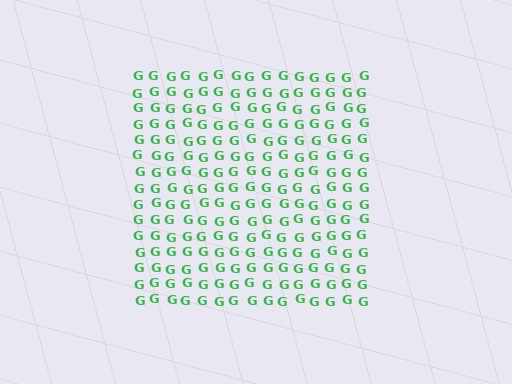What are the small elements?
The small elements are letter G's.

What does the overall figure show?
The overall figure shows a square.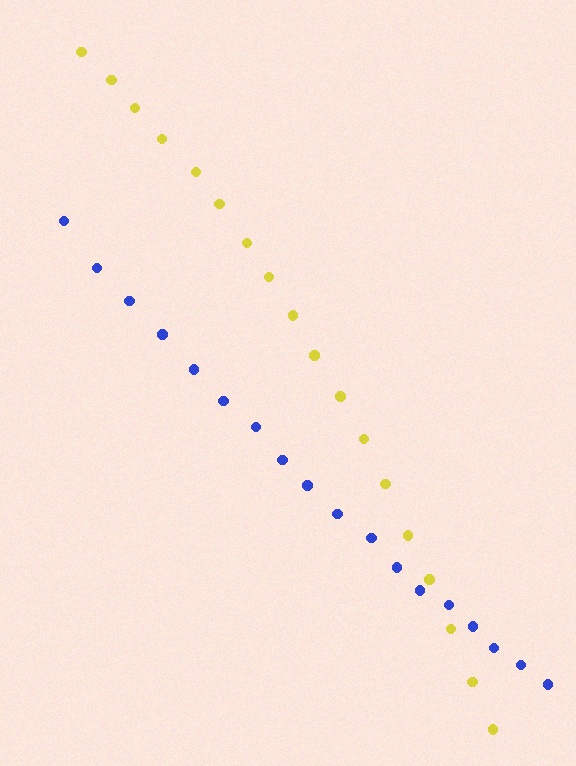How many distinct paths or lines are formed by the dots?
There are 2 distinct paths.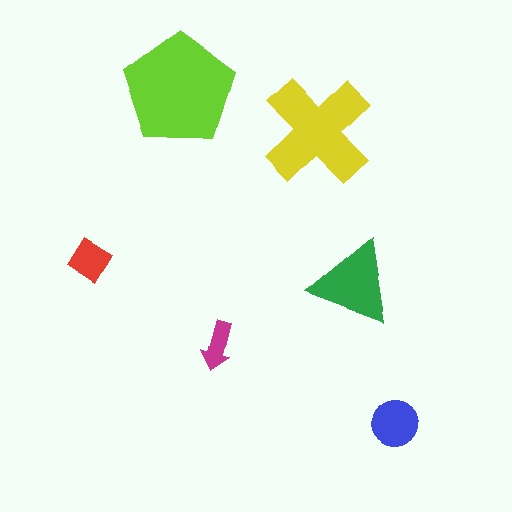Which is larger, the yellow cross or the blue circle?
The yellow cross.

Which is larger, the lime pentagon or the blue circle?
The lime pentagon.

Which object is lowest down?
The blue circle is bottommost.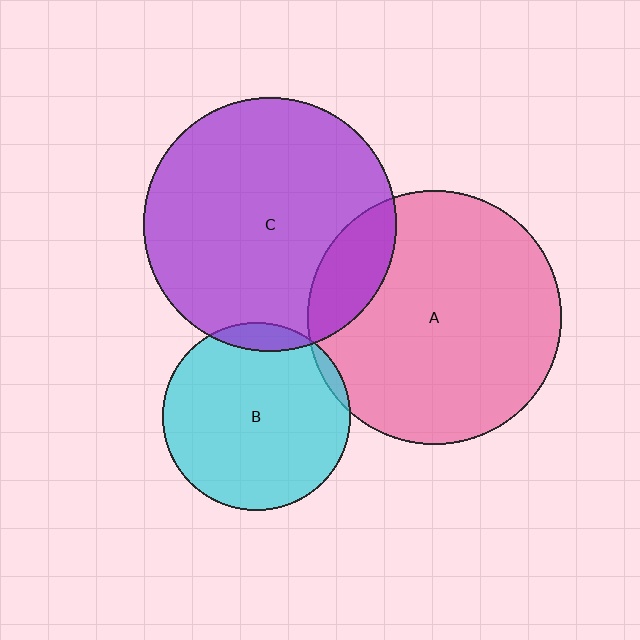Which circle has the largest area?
Circle A (pink).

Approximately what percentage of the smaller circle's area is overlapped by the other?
Approximately 5%.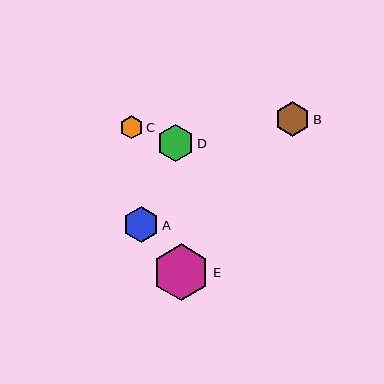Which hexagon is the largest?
Hexagon E is the largest with a size of approximately 57 pixels.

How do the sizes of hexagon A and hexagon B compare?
Hexagon A and hexagon B are approximately the same size.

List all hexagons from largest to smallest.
From largest to smallest: E, D, A, B, C.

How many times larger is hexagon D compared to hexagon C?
Hexagon D is approximately 1.6 times the size of hexagon C.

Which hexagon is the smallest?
Hexagon C is the smallest with a size of approximately 23 pixels.